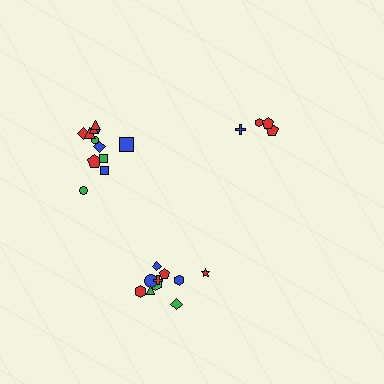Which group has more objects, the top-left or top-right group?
The top-left group.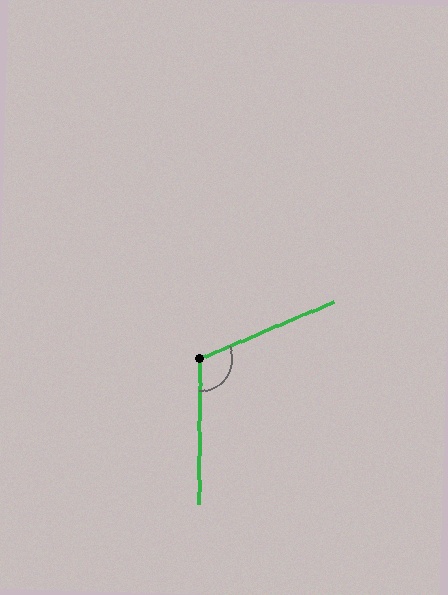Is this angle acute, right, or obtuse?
It is obtuse.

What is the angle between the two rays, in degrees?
Approximately 113 degrees.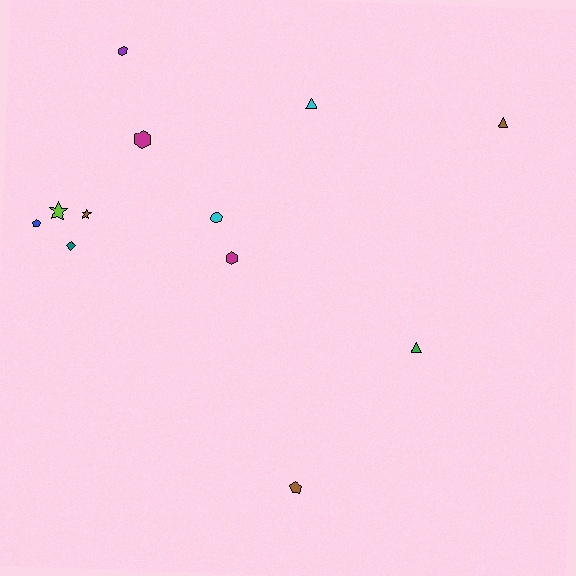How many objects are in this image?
There are 12 objects.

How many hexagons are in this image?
There are 3 hexagons.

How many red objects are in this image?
There are no red objects.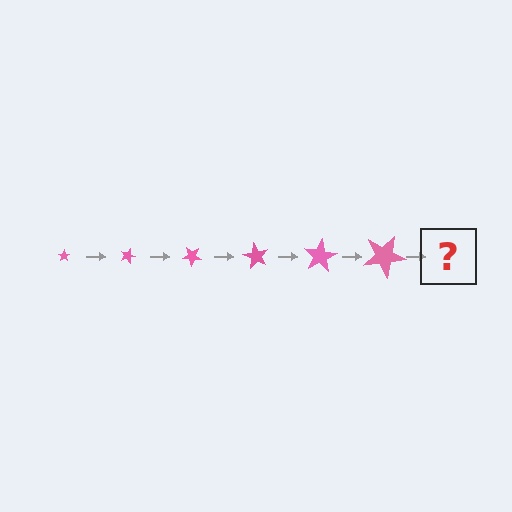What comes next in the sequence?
The next element should be a star, larger than the previous one and rotated 120 degrees from the start.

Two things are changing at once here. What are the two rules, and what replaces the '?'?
The two rules are that the star grows larger each step and it rotates 20 degrees each step. The '?' should be a star, larger than the previous one and rotated 120 degrees from the start.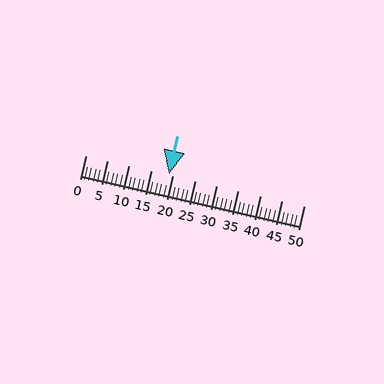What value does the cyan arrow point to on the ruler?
The cyan arrow points to approximately 19.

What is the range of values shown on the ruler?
The ruler shows values from 0 to 50.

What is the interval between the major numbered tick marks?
The major tick marks are spaced 5 units apart.